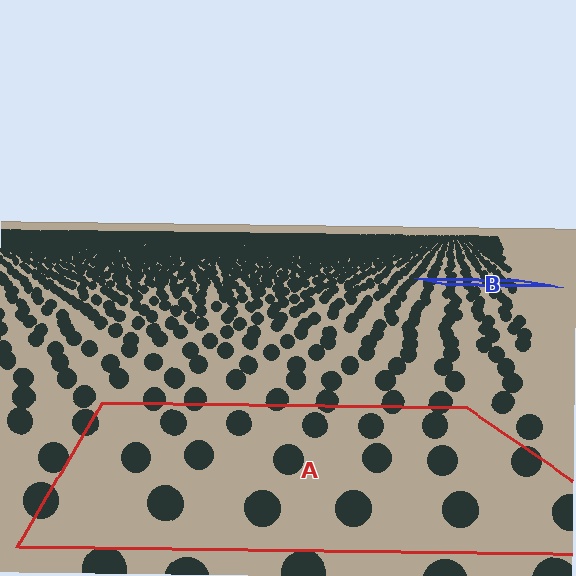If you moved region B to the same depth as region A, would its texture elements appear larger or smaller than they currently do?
They would appear larger. At a closer depth, the same texture elements are projected at a bigger on-screen size.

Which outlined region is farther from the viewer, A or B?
Region B is farther from the viewer — the texture elements inside it appear smaller and more densely packed.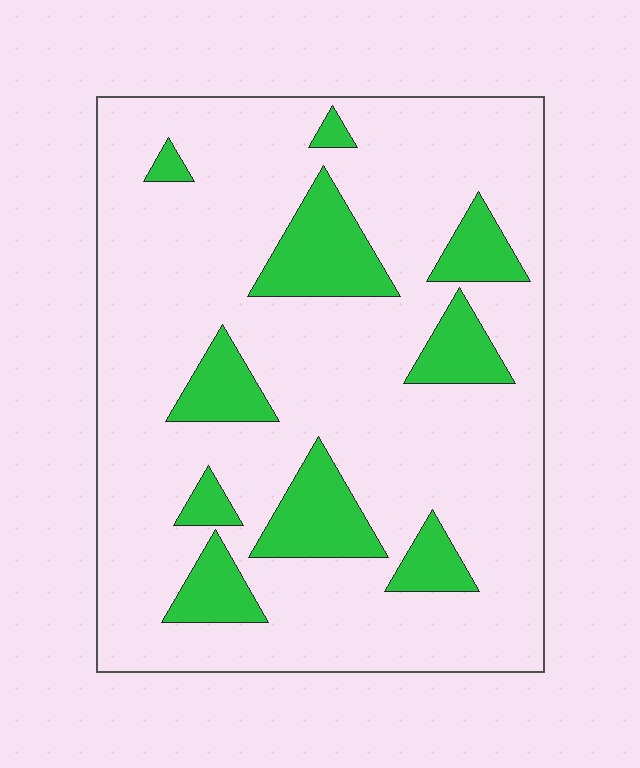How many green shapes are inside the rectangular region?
10.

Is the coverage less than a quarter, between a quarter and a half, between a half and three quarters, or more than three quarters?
Less than a quarter.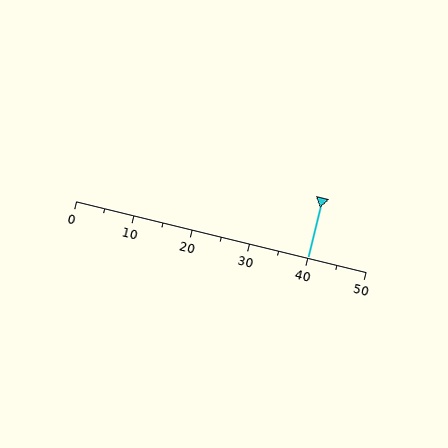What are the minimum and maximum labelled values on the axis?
The axis runs from 0 to 50.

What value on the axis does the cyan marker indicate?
The marker indicates approximately 40.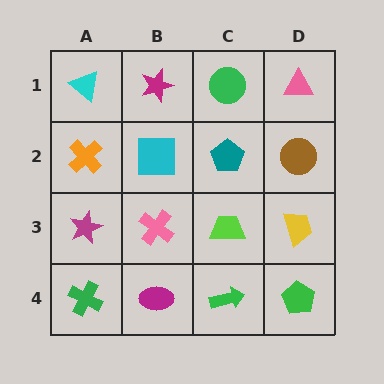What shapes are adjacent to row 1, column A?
An orange cross (row 2, column A), a magenta star (row 1, column B).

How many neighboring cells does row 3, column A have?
3.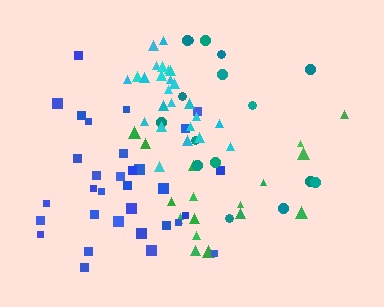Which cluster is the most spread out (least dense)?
Teal.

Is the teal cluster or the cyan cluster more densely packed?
Cyan.